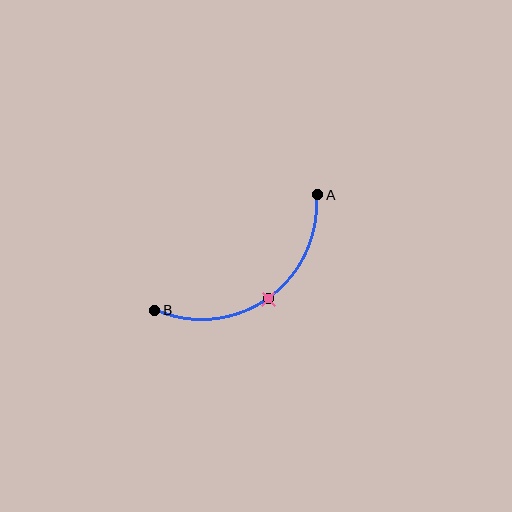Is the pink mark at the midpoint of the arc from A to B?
Yes. The pink mark lies on the arc at equal arc-length from both A and B — it is the arc midpoint.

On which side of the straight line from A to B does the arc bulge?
The arc bulges below and to the right of the straight line connecting A and B.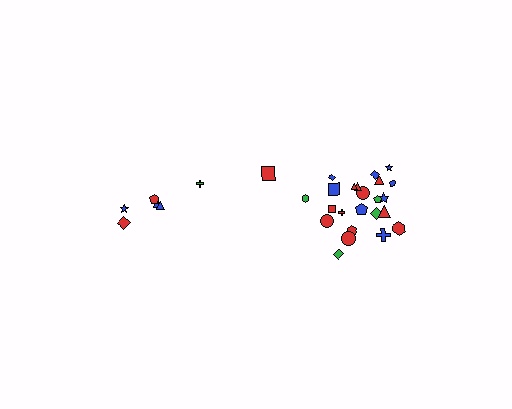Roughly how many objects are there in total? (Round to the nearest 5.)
Roughly 30 objects in total.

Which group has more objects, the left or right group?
The right group.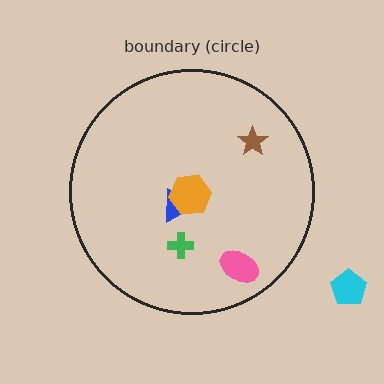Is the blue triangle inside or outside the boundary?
Inside.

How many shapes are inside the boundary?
6 inside, 1 outside.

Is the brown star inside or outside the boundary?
Inside.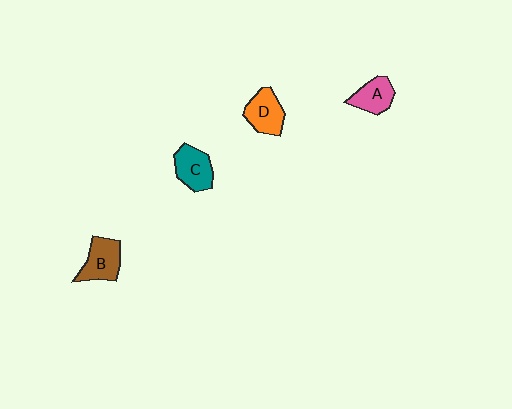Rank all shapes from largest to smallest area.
From largest to smallest: B (brown), D (orange), C (teal), A (pink).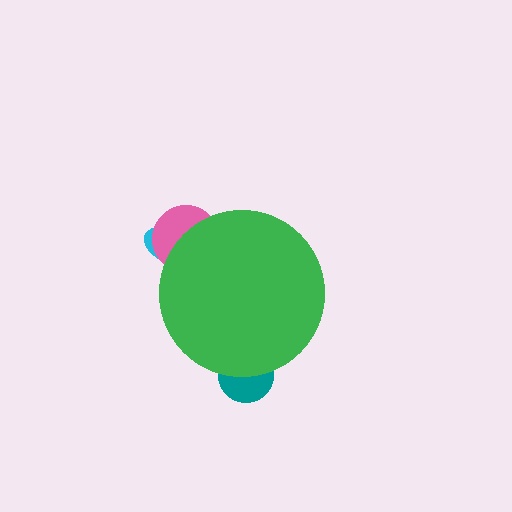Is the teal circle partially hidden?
Yes, the teal circle is partially hidden behind the green circle.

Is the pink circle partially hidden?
Yes, the pink circle is partially hidden behind the green circle.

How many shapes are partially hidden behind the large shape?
4 shapes are partially hidden.